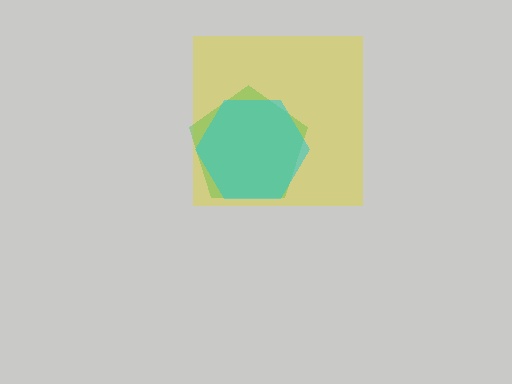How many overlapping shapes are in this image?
There are 3 overlapping shapes in the image.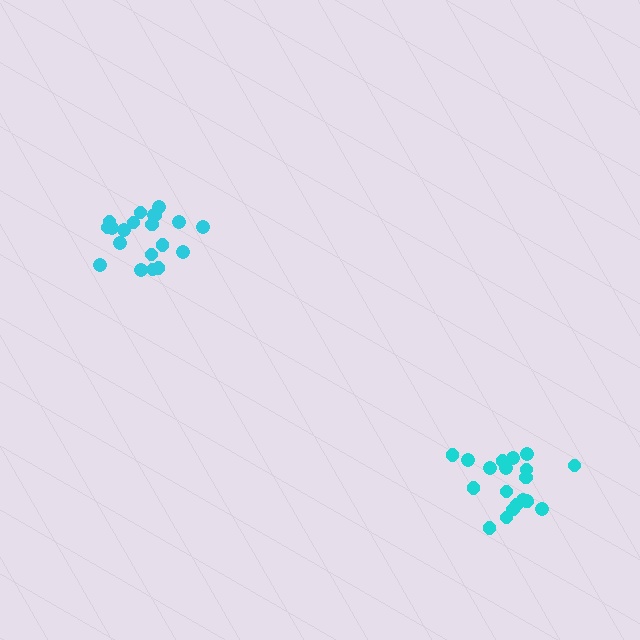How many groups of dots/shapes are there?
There are 2 groups.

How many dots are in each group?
Group 1: 20 dots, Group 2: 20 dots (40 total).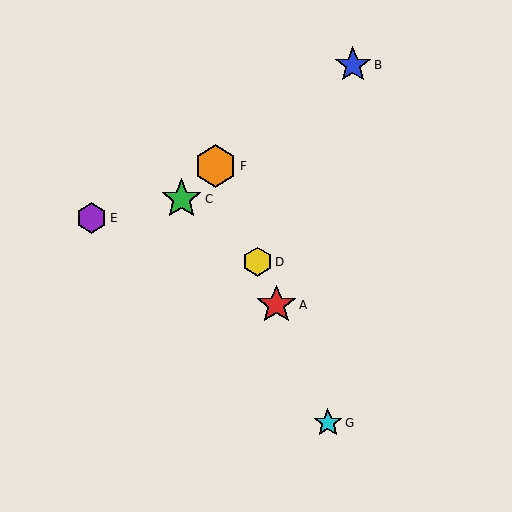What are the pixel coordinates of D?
Object D is at (257, 262).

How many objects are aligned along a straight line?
4 objects (A, D, F, G) are aligned along a straight line.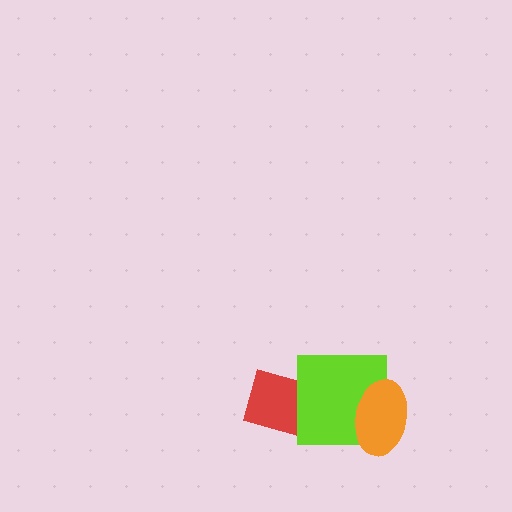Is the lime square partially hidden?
Yes, it is partially covered by another shape.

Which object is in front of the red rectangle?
The lime square is in front of the red rectangle.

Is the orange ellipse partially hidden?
No, no other shape covers it.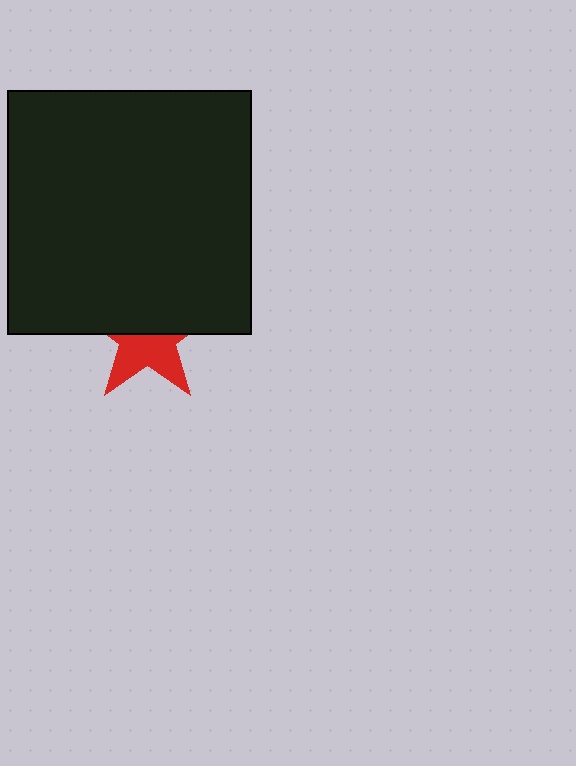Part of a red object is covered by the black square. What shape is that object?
It is a star.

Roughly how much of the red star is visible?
About half of it is visible (roughly 47%).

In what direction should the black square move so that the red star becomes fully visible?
The black square should move up. That is the shortest direction to clear the overlap and leave the red star fully visible.